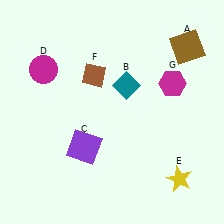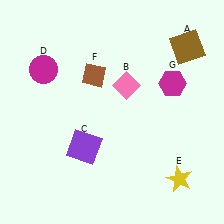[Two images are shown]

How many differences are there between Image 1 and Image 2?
There is 1 difference between the two images.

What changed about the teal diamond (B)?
In Image 1, B is teal. In Image 2, it changed to pink.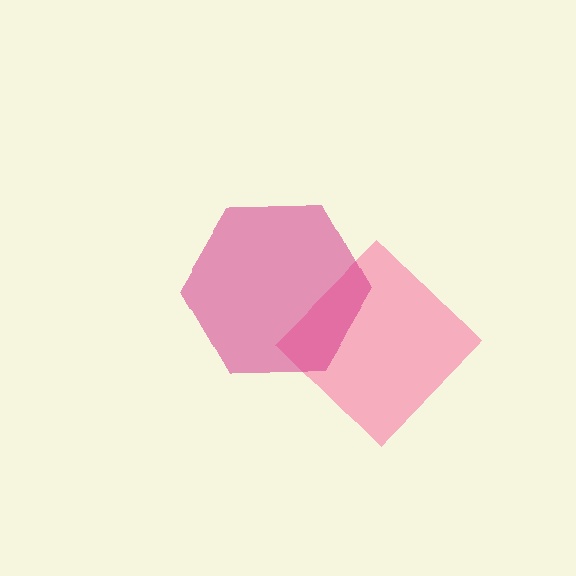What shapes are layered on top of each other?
The layered shapes are: a pink diamond, a magenta hexagon.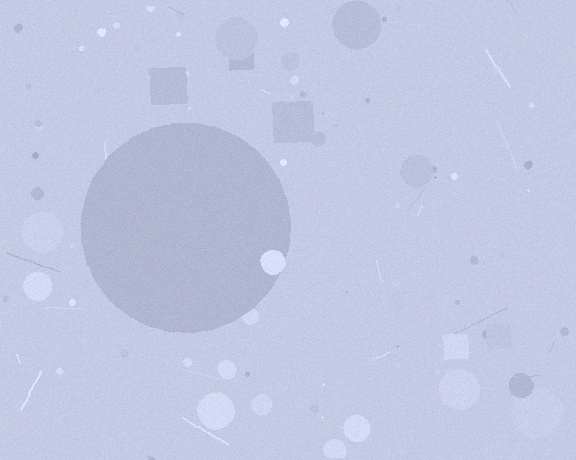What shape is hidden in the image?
A circle is hidden in the image.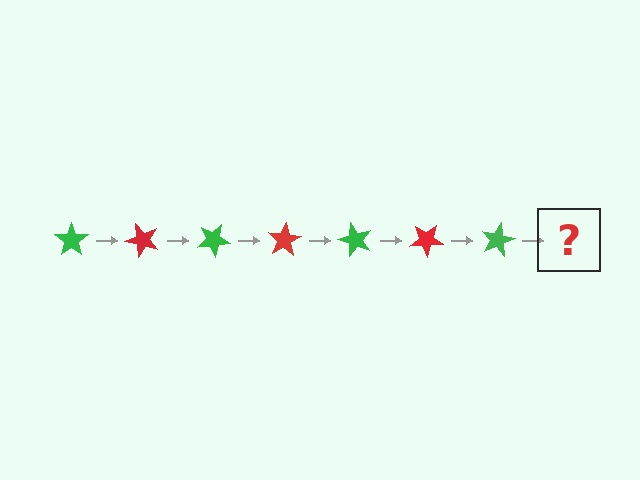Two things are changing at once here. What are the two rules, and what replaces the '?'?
The two rules are that it rotates 50 degrees each step and the color cycles through green and red. The '?' should be a red star, rotated 350 degrees from the start.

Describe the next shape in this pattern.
It should be a red star, rotated 350 degrees from the start.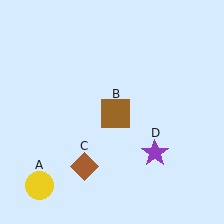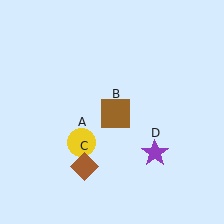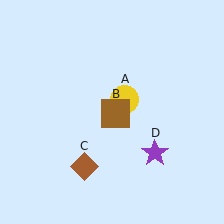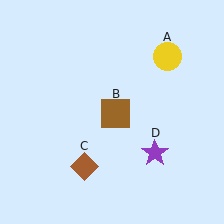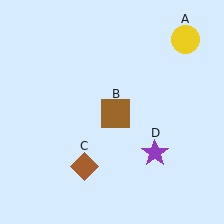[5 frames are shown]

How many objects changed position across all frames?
1 object changed position: yellow circle (object A).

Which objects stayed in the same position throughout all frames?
Brown square (object B) and brown diamond (object C) and purple star (object D) remained stationary.